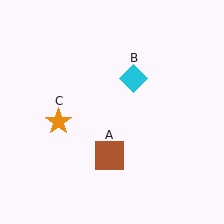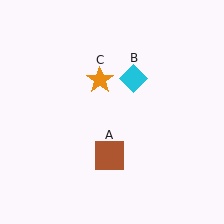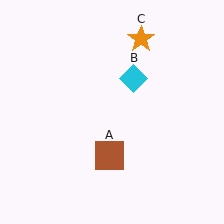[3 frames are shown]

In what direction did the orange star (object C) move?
The orange star (object C) moved up and to the right.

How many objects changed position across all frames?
1 object changed position: orange star (object C).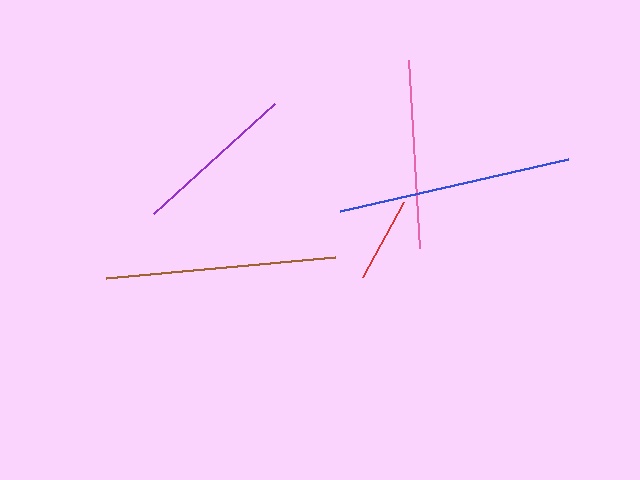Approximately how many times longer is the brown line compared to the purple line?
The brown line is approximately 1.4 times the length of the purple line.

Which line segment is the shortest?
The red line is the shortest at approximately 85 pixels.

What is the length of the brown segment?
The brown segment is approximately 230 pixels long.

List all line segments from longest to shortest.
From longest to shortest: blue, brown, pink, purple, red.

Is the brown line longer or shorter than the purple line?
The brown line is longer than the purple line.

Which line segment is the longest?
The blue line is the longest at approximately 233 pixels.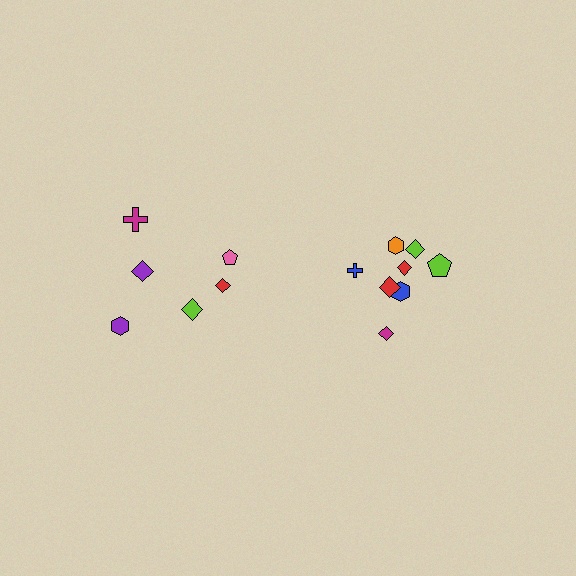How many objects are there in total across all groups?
There are 14 objects.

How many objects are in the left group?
There are 6 objects.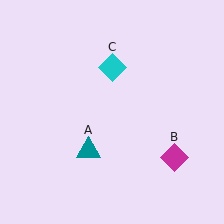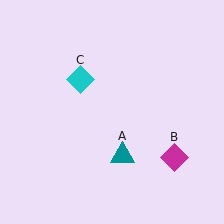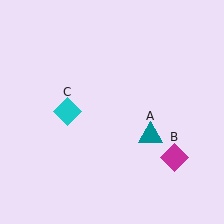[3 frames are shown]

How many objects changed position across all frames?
2 objects changed position: teal triangle (object A), cyan diamond (object C).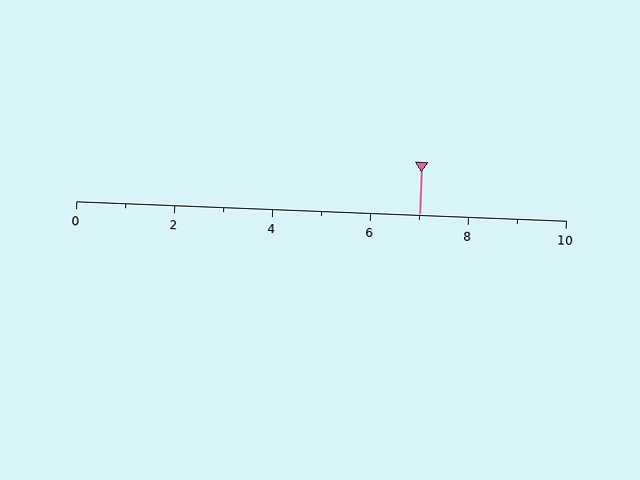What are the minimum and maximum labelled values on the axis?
The axis runs from 0 to 10.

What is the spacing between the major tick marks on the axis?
The major ticks are spaced 2 apart.